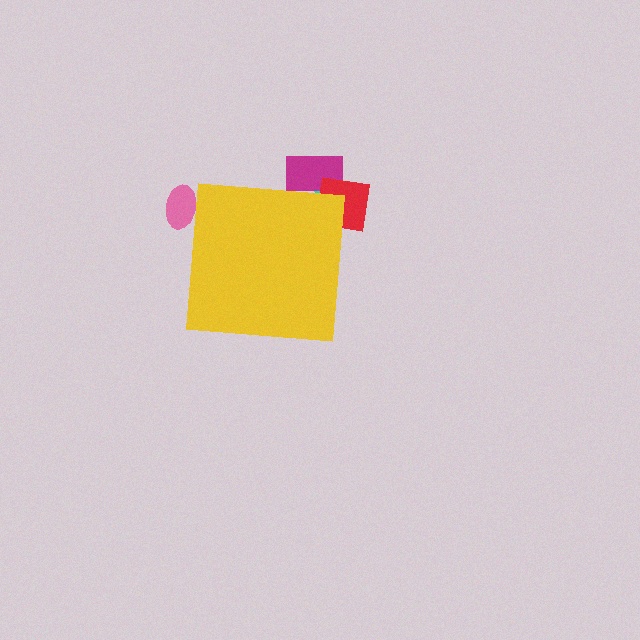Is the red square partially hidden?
Yes, the red square is partially hidden behind the yellow square.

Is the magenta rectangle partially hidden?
Yes, the magenta rectangle is partially hidden behind the yellow square.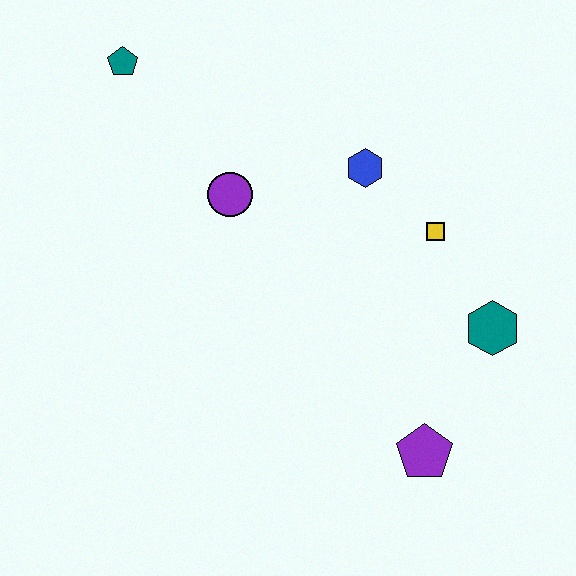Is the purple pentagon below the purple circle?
Yes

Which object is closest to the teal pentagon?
The purple circle is closest to the teal pentagon.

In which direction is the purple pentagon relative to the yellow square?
The purple pentagon is below the yellow square.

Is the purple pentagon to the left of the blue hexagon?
No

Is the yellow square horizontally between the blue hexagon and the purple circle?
No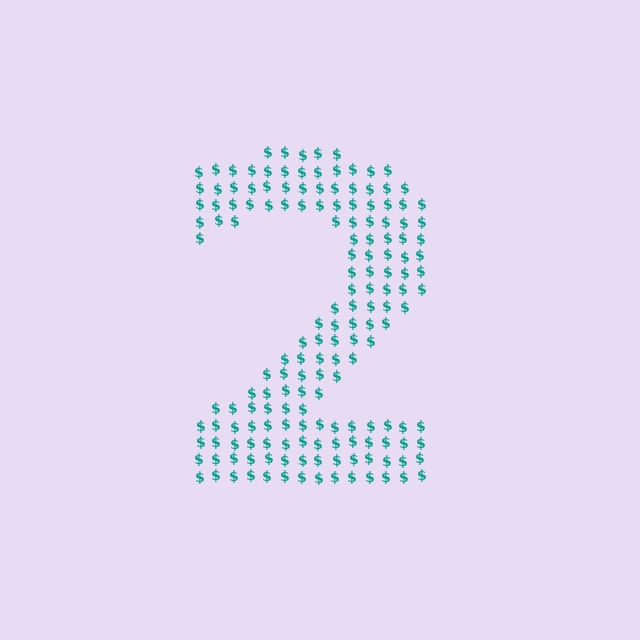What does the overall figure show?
The overall figure shows the digit 2.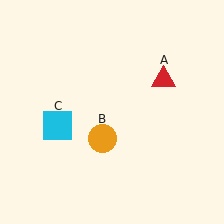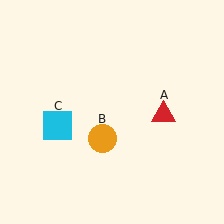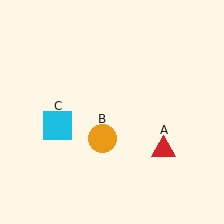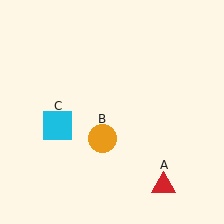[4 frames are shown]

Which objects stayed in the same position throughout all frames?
Orange circle (object B) and cyan square (object C) remained stationary.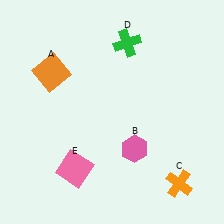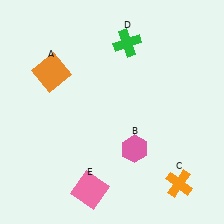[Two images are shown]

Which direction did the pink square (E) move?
The pink square (E) moved down.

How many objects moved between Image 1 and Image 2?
1 object moved between the two images.